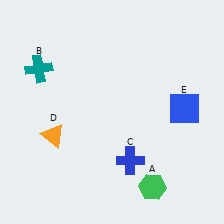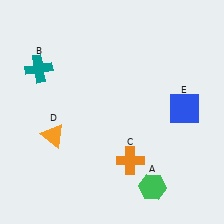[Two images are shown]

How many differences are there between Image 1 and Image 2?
There is 1 difference between the two images.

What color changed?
The cross (C) changed from blue in Image 1 to orange in Image 2.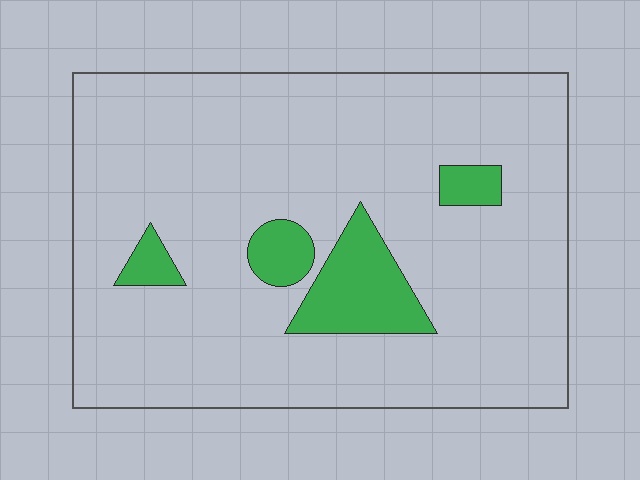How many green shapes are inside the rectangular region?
4.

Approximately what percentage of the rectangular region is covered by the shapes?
Approximately 10%.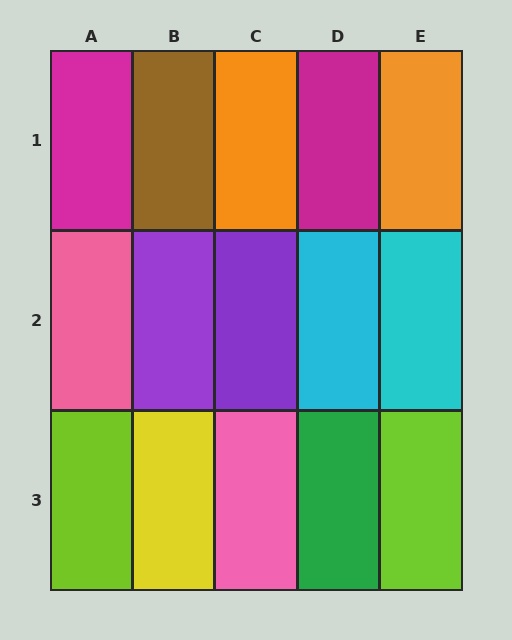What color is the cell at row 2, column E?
Cyan.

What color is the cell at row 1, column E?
Orange.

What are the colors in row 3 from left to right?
Lime, yellow, pink, green, lime.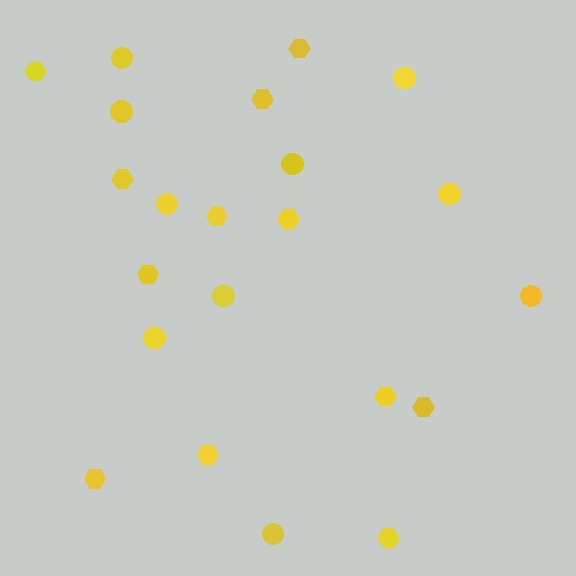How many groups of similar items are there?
There are 2 groups: one group of hexagons (12) and one group of circles (10).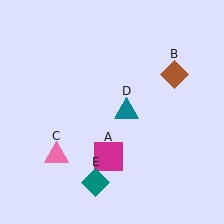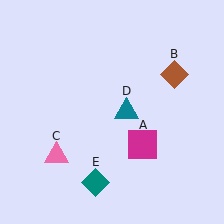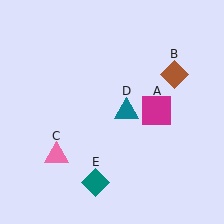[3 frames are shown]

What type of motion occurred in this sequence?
The magenta square (object A) rotated counterclockwise around the center of the scene.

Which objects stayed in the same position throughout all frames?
Brown diamond (object B) and pink triangle (object C) and teal triangle (object D) and teal diamond (object E) remained stationary.